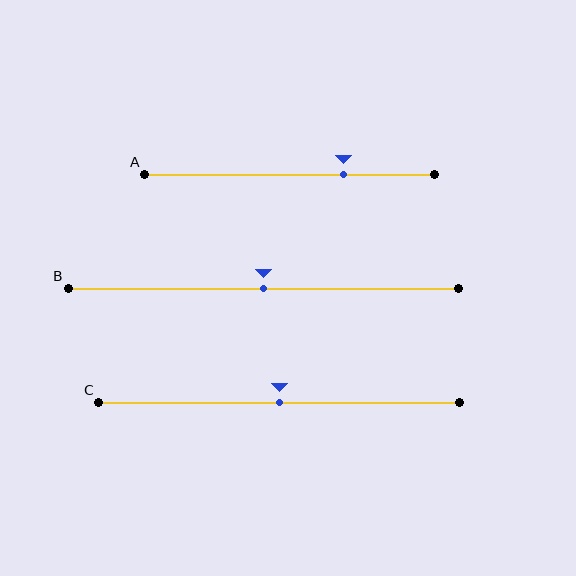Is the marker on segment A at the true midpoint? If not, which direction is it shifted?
No, the marker on segment A is shifted to the right by about 18% of the segment length.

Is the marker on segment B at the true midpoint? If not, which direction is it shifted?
Yes, the marker on segment B is at the true midpoint.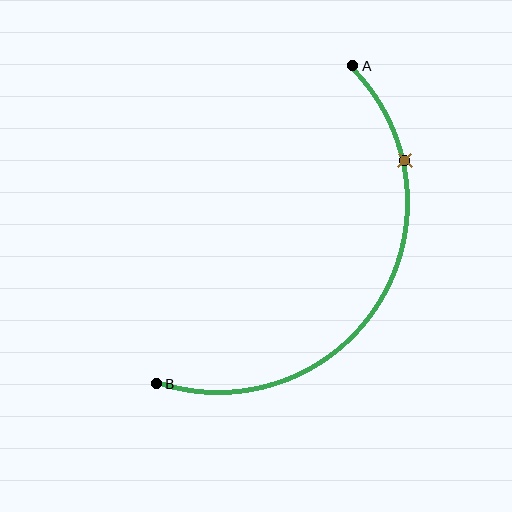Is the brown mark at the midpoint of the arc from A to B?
No. The brown mark lies on the arc but is closer to endpoint A. The arc midpoint would be at the point on the curve equidistant along the arc from both A and B.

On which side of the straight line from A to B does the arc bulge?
The arc bulges to the right of the straight line connecting A and B.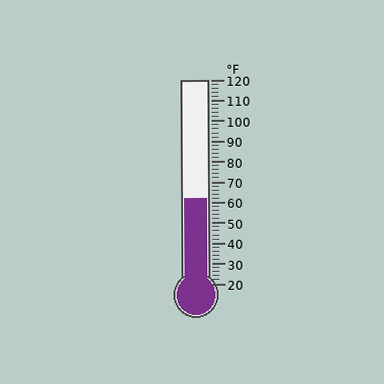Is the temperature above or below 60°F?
The temperature is above 60°F.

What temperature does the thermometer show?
The thermometer shows approximately 62°F.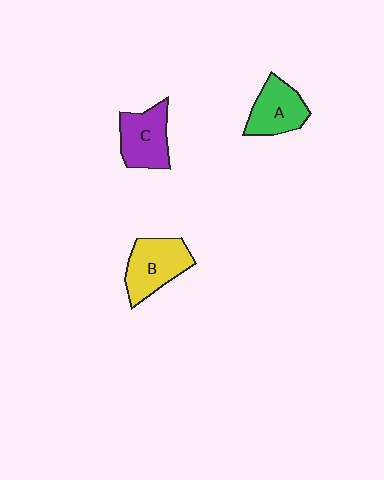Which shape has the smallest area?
Shape A (green).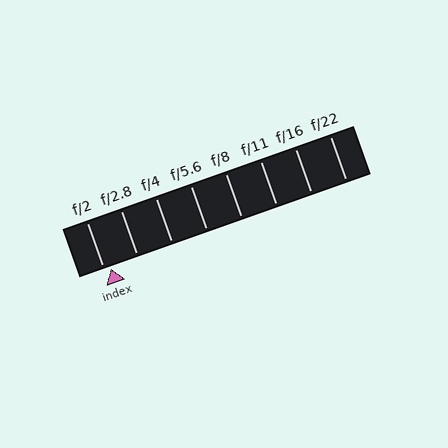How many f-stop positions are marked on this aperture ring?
There are 8 f-stop positions marked.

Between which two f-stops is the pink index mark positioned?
The index mark is between f/2 and f/2.8.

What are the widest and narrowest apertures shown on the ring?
The widest aperture shown is f/2 and the narrowest is f/22.